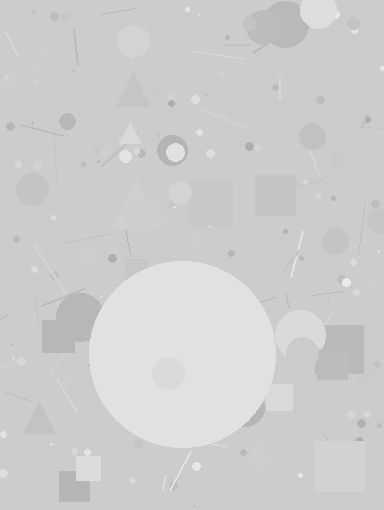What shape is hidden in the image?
A circle is hidden in the image.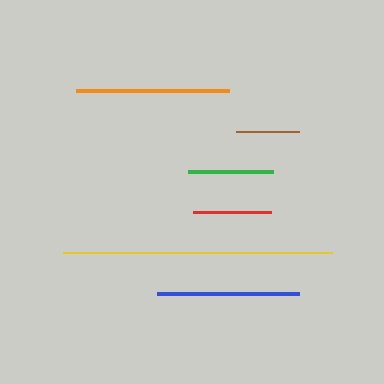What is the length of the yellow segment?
The yellow segment is approximately 269 pixels long.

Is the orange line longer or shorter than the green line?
The orange line is longer than the green line.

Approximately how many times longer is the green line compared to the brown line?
The green line is approximately 1.4 times the length of the brown line.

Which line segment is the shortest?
The brown line is the shortest at approximately 63 pixels.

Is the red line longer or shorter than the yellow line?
The yellow line is longer than the red line.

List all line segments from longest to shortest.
From longest to shortest: yellow, orange, blue, green, red, brown.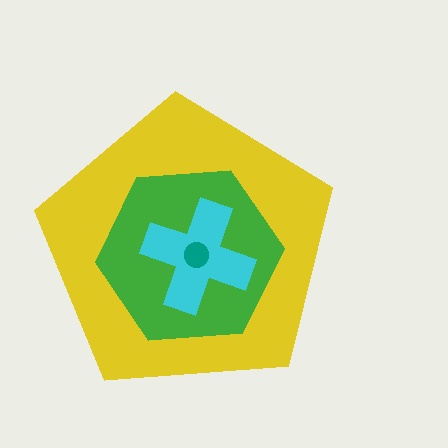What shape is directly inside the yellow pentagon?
The green hexagon.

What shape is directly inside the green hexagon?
The cyan cross.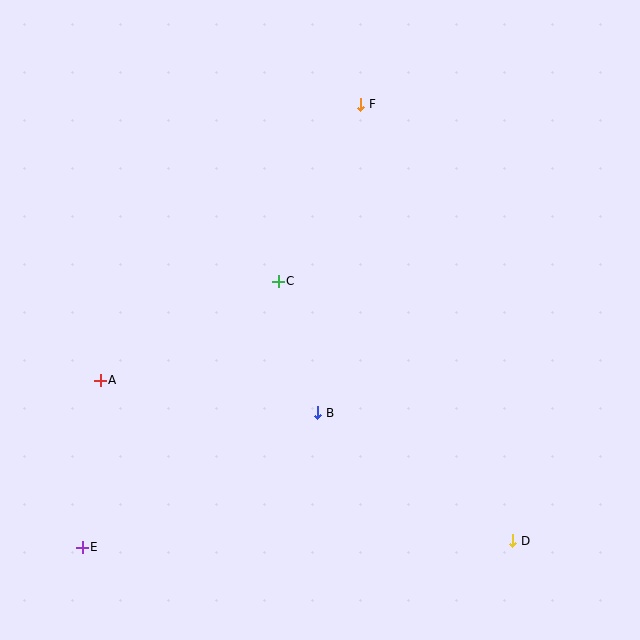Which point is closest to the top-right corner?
Point F is closest to the top-right corner.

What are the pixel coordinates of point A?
Point A is at (100, 380).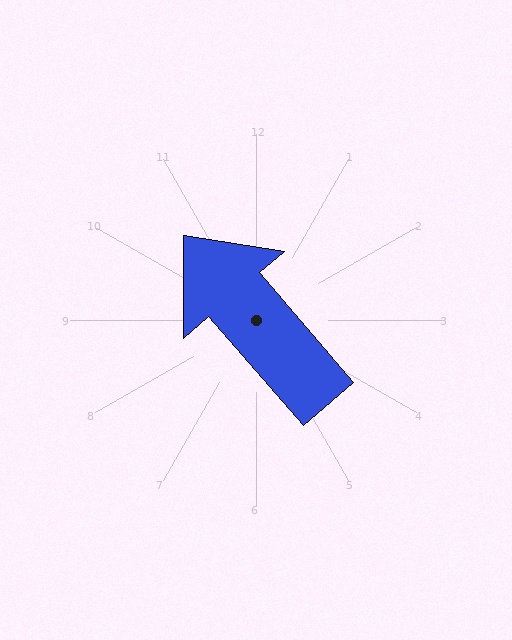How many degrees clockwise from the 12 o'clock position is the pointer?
Approximately 319 degrees.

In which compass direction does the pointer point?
Northwest.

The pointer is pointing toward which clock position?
Roughly 11 o'clock.